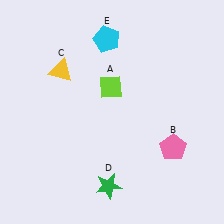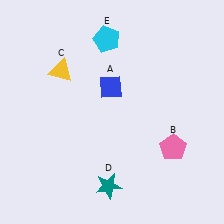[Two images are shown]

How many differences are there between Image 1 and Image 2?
There are 2 differences between the two images.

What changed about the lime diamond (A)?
In Image 1, A is lime. In Image 2, it changed to blue.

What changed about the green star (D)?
In Image 1, D is green. In Image 2, it changed to teal.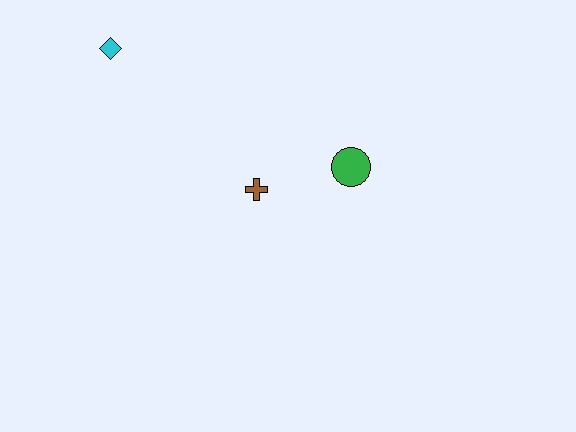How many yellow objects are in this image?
There are no yellow objects.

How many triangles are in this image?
There are no triangles.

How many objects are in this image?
There are 3 objects.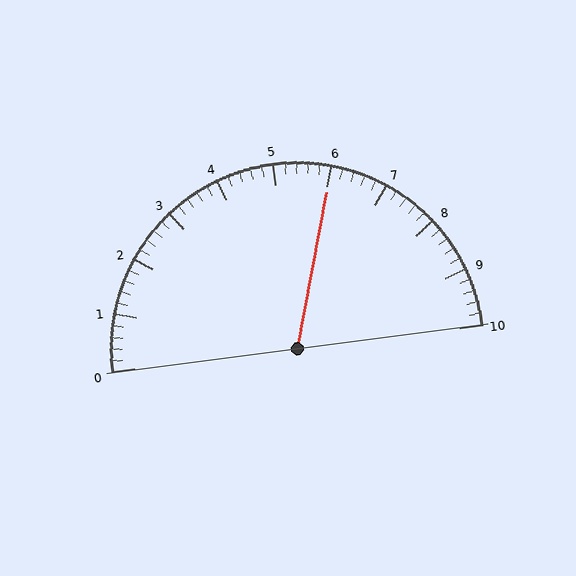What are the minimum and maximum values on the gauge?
The gauge ranges from 0 to 10.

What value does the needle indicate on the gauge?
The needle indicates approximately 6.0.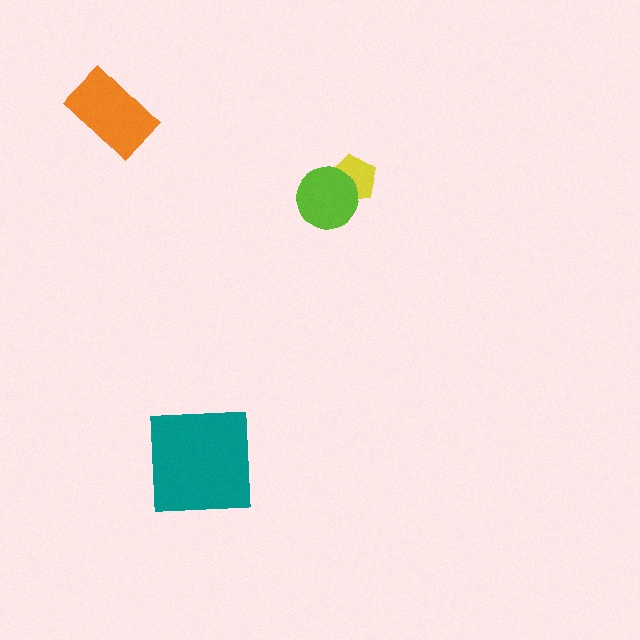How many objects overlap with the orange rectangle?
0 objects overlap with the orange rectangle.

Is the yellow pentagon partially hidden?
Yes, it is partially covered by another shape.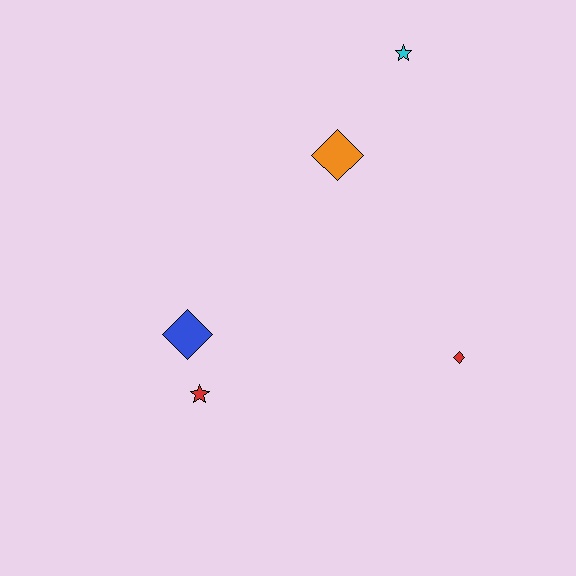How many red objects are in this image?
There are 2 red objects.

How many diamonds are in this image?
There are 3 diamonds.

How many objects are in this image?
There are 5 objects.